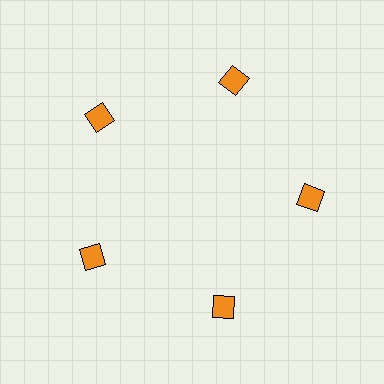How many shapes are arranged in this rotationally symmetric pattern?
There are 5 shapes, arranged in 5 groups of 1.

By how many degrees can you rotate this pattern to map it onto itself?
The pattern maps onto itself every 72 degrees of rotation.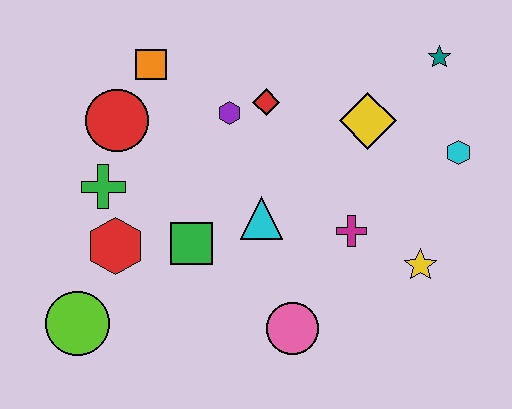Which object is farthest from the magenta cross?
The lime circle is farthest from the magenta cross.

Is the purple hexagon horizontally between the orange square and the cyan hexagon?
Yes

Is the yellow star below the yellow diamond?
Yes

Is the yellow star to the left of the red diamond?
No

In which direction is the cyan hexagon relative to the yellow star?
The cyan hexagon is above the yellow star.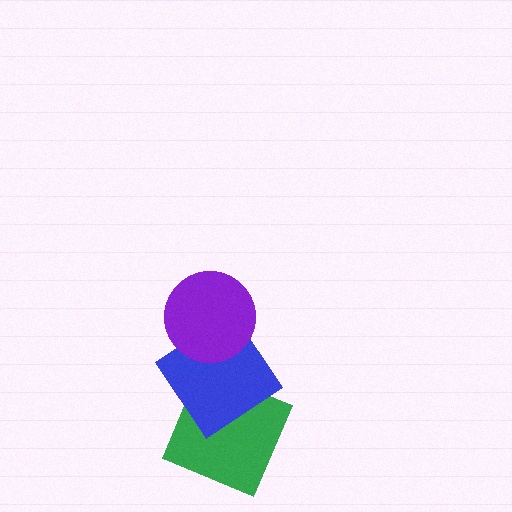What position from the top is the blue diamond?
The blue diamond is 2nd from the top.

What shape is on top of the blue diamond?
The purple circle is on top of the blue diamond.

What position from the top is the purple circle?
The purple circle is 1st from the top.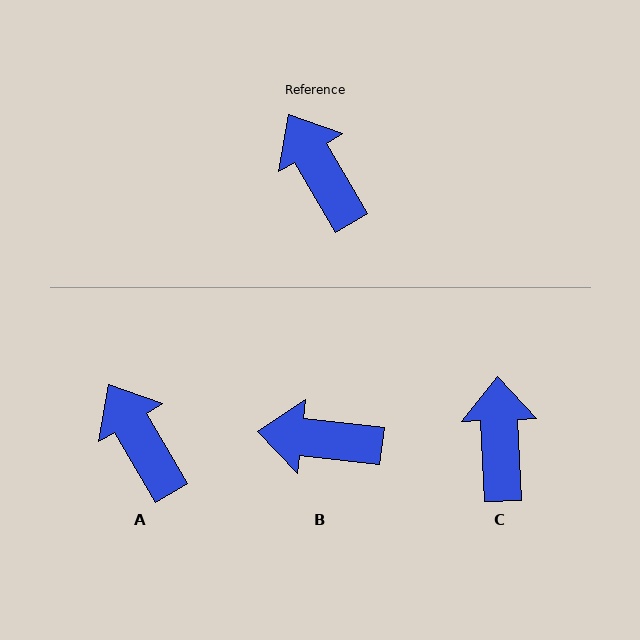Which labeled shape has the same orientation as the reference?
A.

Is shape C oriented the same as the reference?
No, it is off by about 28 degrees.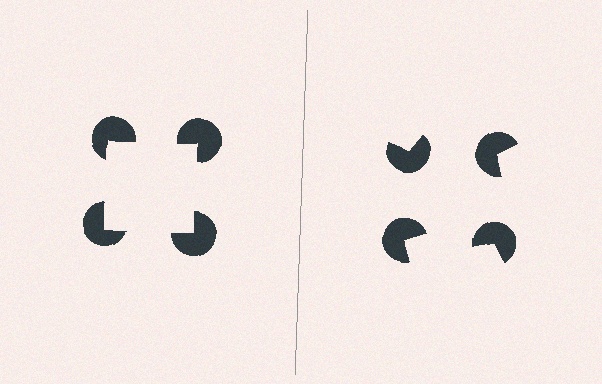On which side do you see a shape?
An illusory square appears on the left side. On the right side the wedge cuts are rotated, so no coherent shape forms.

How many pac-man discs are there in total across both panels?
8 — 4 on each side.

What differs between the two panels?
The pac-man discs are positioned identically on both sides; only the wedge orientations differ. On the left they align to a square; on the right they are misaligned.